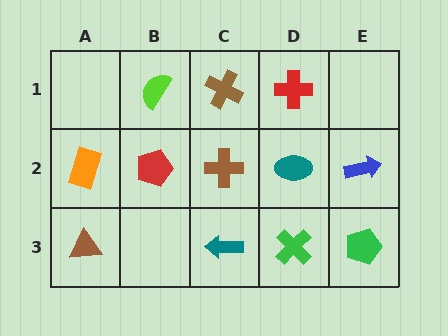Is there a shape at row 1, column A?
No, that cell is empty.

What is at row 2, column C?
A brown cross.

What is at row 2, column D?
A teal ellipse.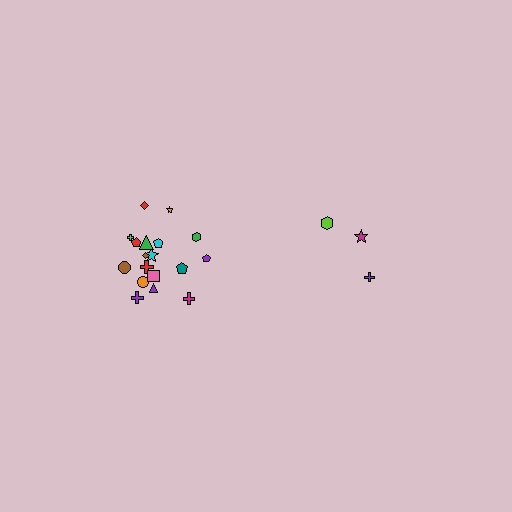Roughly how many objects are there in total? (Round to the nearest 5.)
Roughly 20 objects in total.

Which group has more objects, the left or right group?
The left group.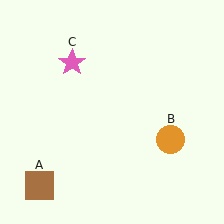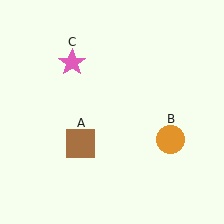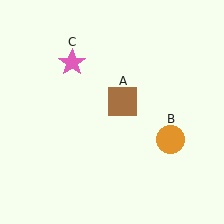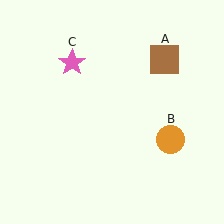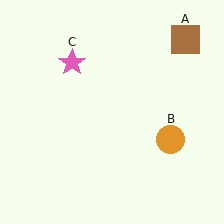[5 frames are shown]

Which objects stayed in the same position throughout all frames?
Orange circle (object B) and pink star (object C) remained stationary.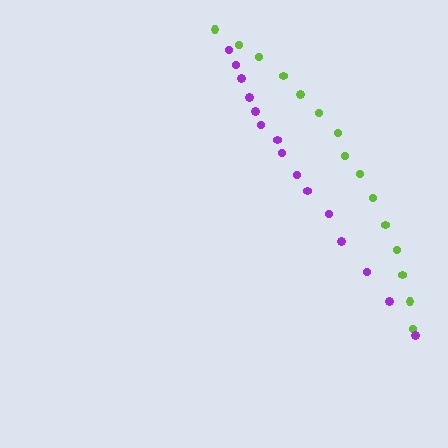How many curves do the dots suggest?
There are 2 distinct paths.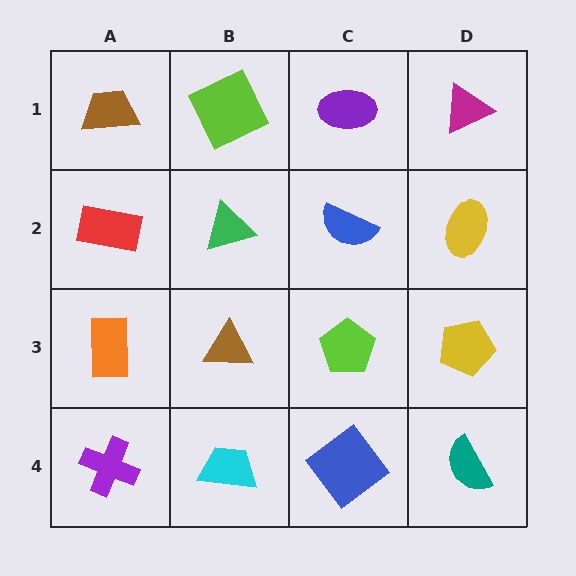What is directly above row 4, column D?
A yellow pentagon.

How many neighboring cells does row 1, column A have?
2.